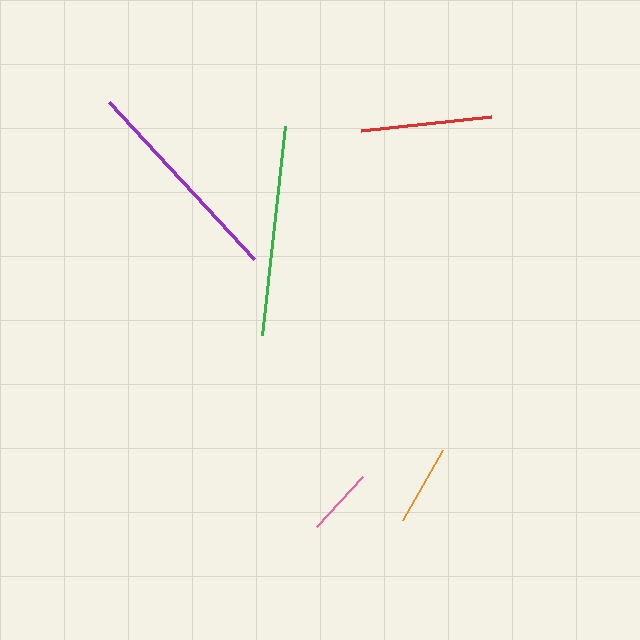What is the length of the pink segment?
The pink segment is approximately 68 pixels long.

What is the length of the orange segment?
The orange segment is approximately 81 pixels long.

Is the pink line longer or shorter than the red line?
The red line is longer than the pink line.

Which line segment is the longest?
The purple line is the longest at approximately 213 pixels.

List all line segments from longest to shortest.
From longest to shortest: purple, green, red, orange, pink.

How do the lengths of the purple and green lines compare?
The purple and green lines are approximately the same length.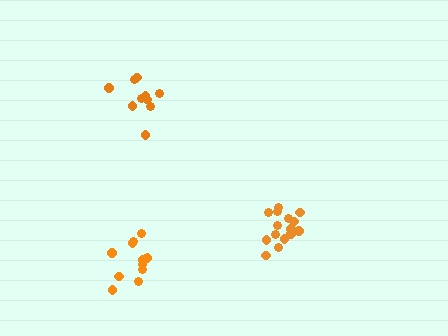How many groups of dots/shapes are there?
There are 3 groups.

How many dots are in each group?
Group 1: 10 dots, Group 2: 12 dots, Group 3: 15 dots (37 total).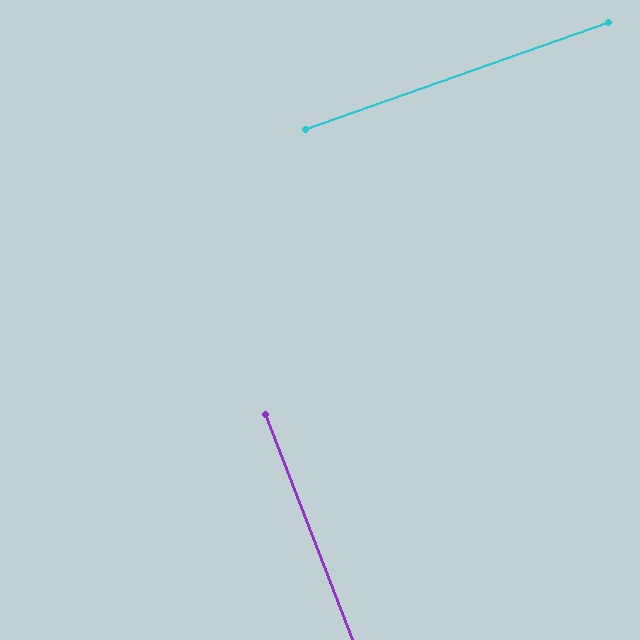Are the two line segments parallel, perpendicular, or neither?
Perpendicular — they meet at approximately 88°.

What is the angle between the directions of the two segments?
Approximately 88 degrees.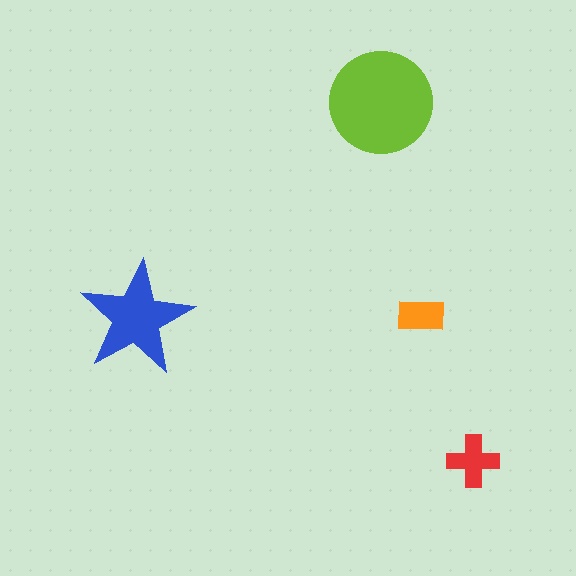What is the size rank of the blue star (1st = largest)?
2nd.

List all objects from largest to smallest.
The lime circle, the blue star, the red cross, the orange rectangle.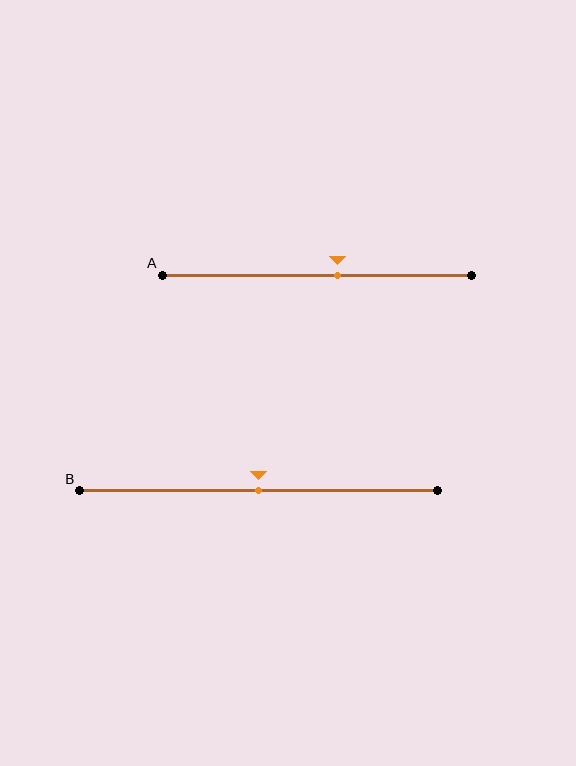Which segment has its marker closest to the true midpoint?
Segment B has its marker closest to the true midpoint.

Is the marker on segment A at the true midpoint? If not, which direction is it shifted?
No, the marker on segment A is shifted to the right by about 7% of the segment length.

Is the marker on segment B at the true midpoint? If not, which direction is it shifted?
Yes, the marker on segment B is at the true midpoint.